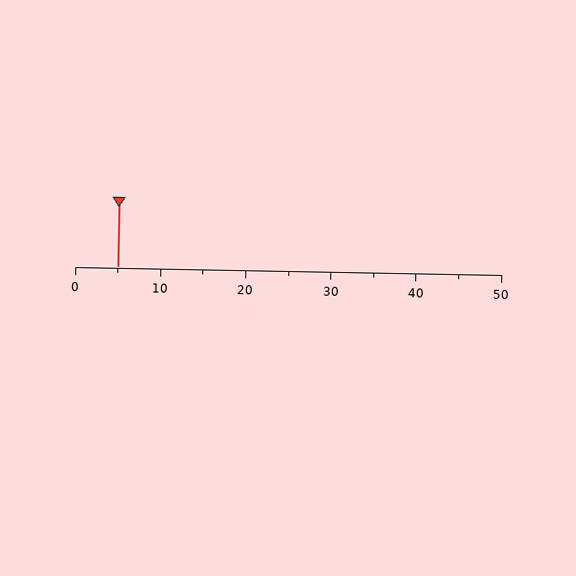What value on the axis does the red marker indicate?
The marker indicates approximately 5.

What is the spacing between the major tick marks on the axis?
The major ticks are spaced 10 apart.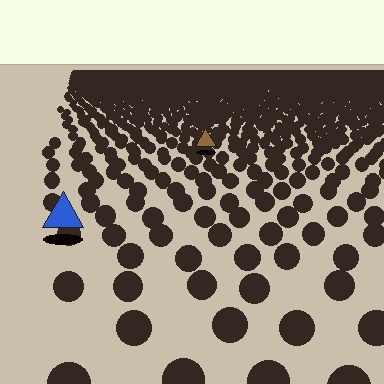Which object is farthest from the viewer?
The brown triangle is farthest from the viewer. It appears smaller and the ground texture around it is denser.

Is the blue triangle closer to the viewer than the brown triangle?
Yes. The blue triangle is closer — you can tell from the texture gradient: the ground texture is coarser near it.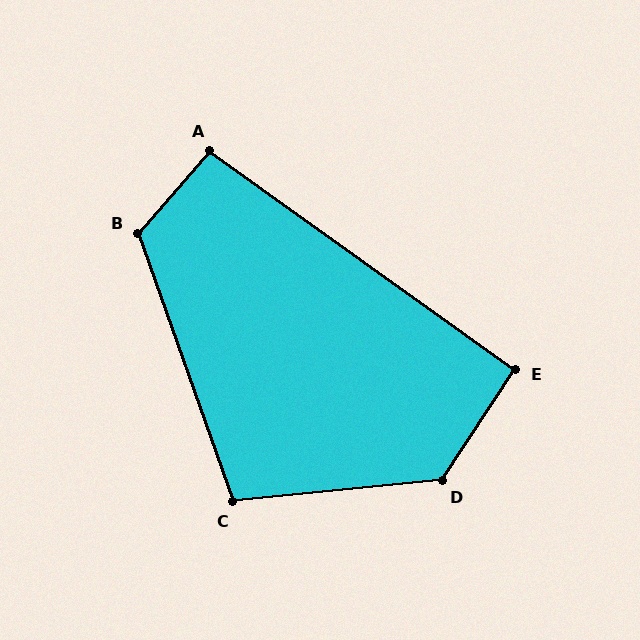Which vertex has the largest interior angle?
D, at approximately 129 degrees.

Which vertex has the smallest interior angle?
E, at approximately 92 degrees.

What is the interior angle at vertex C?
Approximately 104 degrees (obtuse).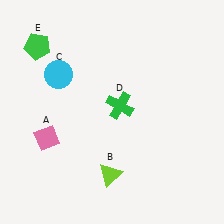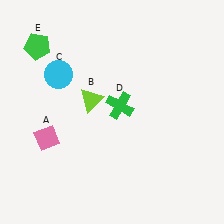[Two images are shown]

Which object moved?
The lime triangle (B) moved up.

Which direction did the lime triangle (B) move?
The lime triangle (B) moved up.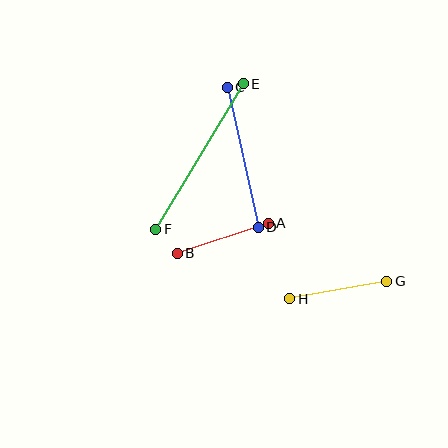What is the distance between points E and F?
The distance is approximately 170 pixels.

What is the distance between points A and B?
The distance is approximately 96 pixels.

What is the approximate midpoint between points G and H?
The midpoint is at approximately (338, 290) pixels.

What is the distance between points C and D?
The distance is approximately 143 pixels.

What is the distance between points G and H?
The distance is approximately 99 pixels.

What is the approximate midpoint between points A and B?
The midpoint is at approximately (223, 238) pixels.